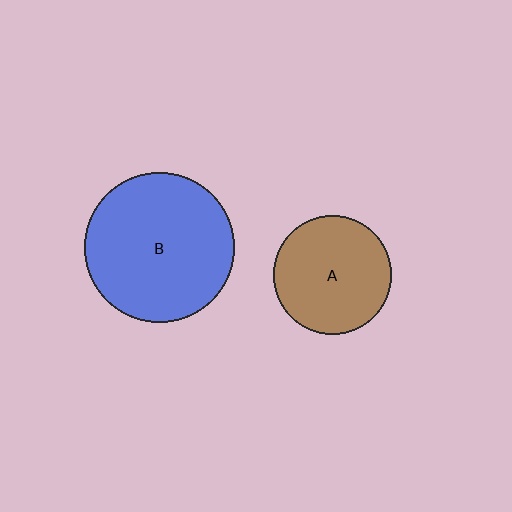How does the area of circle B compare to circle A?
Approximately 1.6 times.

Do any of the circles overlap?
No, none of the circles overlap.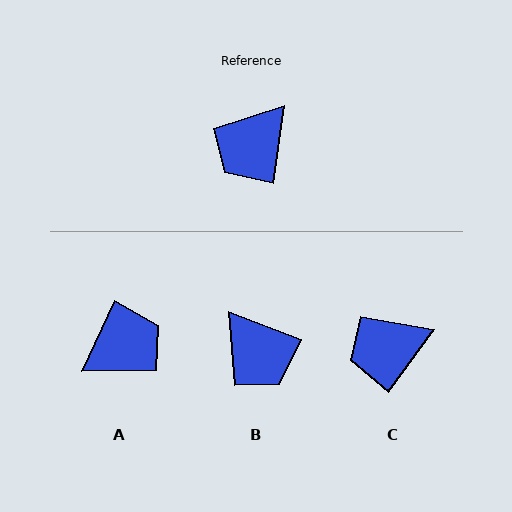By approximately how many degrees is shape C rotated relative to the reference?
Approximately 28 degrees clockwise.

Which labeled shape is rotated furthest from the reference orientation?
A, about 163 degrees away.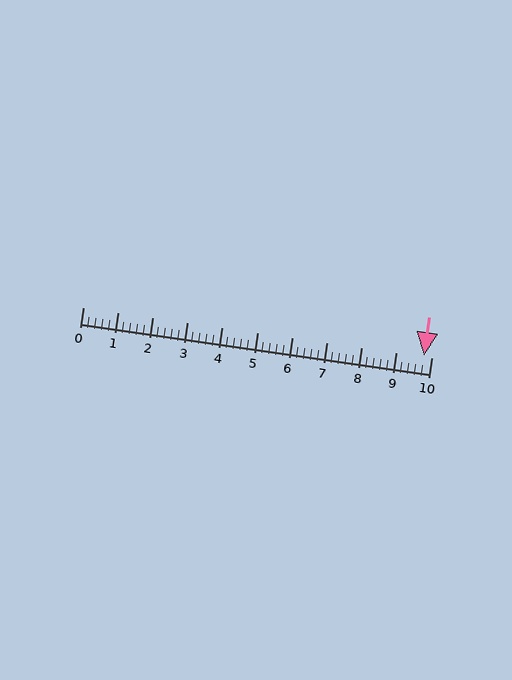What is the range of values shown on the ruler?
The ruler shows values from 0 to 10.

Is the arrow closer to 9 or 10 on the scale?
The arrow is closer to 10.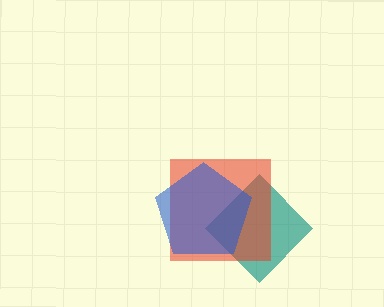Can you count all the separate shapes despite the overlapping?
Yes, there are 3 separate shapes.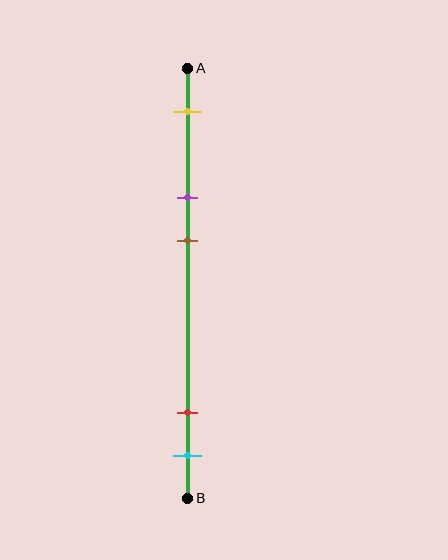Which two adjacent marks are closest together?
The red and cyan marks are the closest adjacent pair.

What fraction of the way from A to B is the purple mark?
The purple mark is approximately 30% (0.3) of the way from A to B.